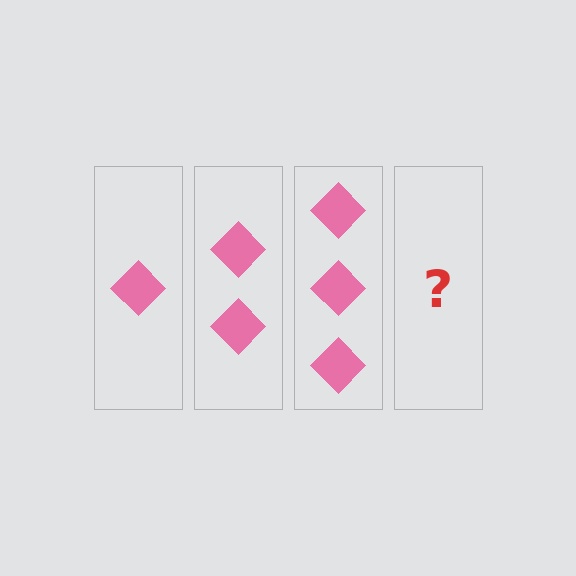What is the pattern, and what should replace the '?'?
The pattern is that each step adds one more diamond. The '?' should be 4 diamonds.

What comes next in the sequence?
The next element should be 4 diamonds.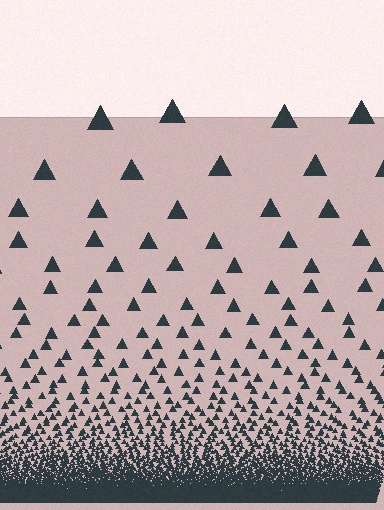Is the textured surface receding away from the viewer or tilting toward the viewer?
The surface appears to tilt toward the viewer. Texture elements get larger and sparser toward the top.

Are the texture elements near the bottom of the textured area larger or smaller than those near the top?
Smaller. The gradient is inverted — elements near the bottom are smaller and denser.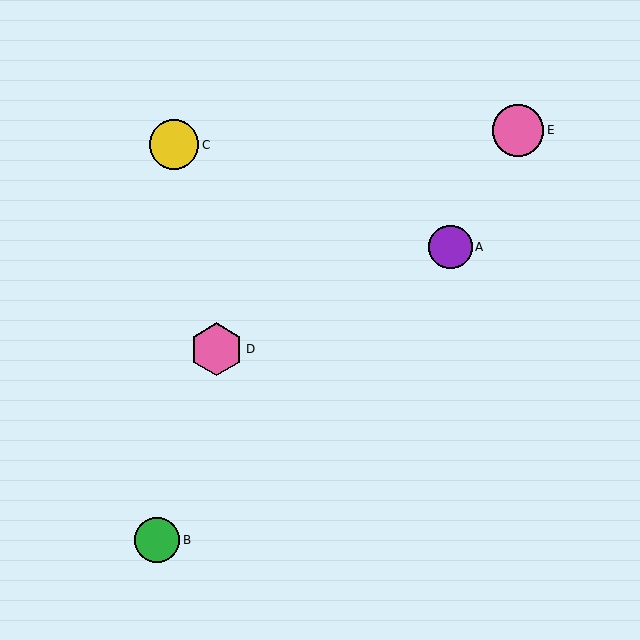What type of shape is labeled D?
Shape D is a pink hexagon.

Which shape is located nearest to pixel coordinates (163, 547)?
The green circle (labeled B) at (157, 540) is nearest to that location.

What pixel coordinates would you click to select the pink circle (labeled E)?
Click at (518, 130) to select the pink circle E.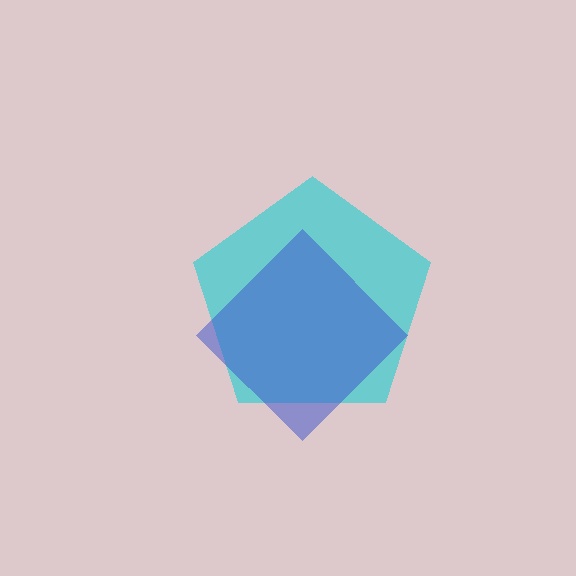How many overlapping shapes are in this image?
There are 2 overlapping shapes in the image.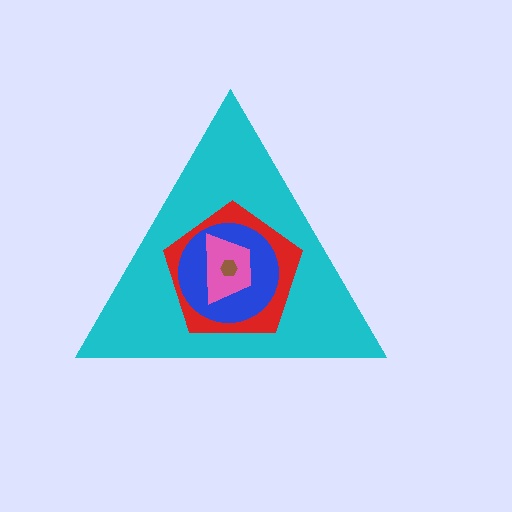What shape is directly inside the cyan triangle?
The red pentagon.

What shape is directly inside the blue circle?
The pink trapezoid.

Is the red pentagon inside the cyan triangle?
Yes.